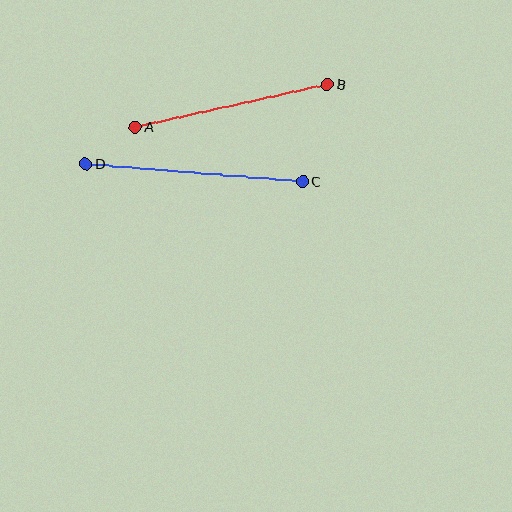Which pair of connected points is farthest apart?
Points C and D are farthest apart.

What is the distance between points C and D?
The distance is approximately 218 pixels.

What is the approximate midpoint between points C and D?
The midpoint is at approximately (194, 172) pixels.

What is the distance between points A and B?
The distance is approximately 197 pixels.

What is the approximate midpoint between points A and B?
The midpoint is at approximately (231, 106) pixels.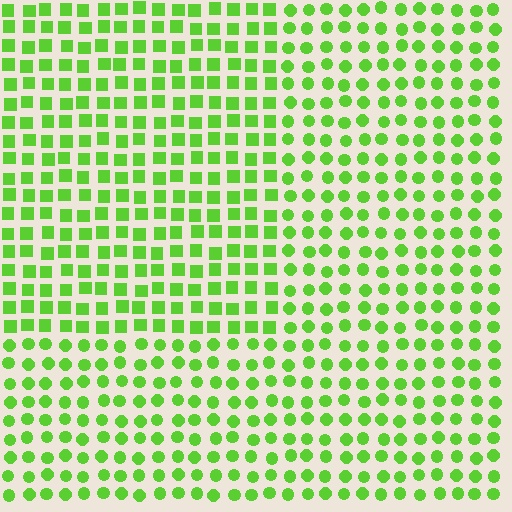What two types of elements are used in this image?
The image uses squares inside the rectangle region and circles outside it.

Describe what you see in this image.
The image is filled with small lime elements arranged in a uniform grid. A rectangle-shaped region contains squares, while the surrounding area contains circles. The boundary is defined purely by the change in element shape.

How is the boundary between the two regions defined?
The boundary is defined by a change in element shape: squares inside vs. circles outside. All elements share the same color and spacing.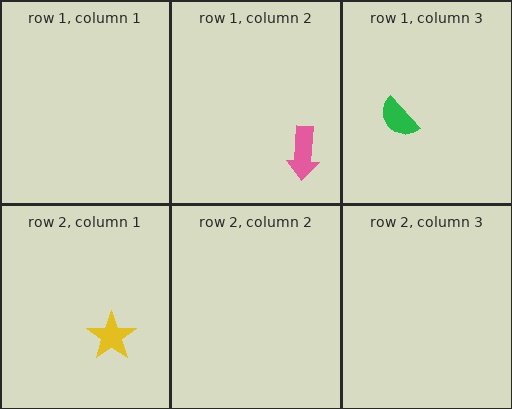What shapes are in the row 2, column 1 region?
The yellow star.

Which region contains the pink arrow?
The row 1, column 2 region.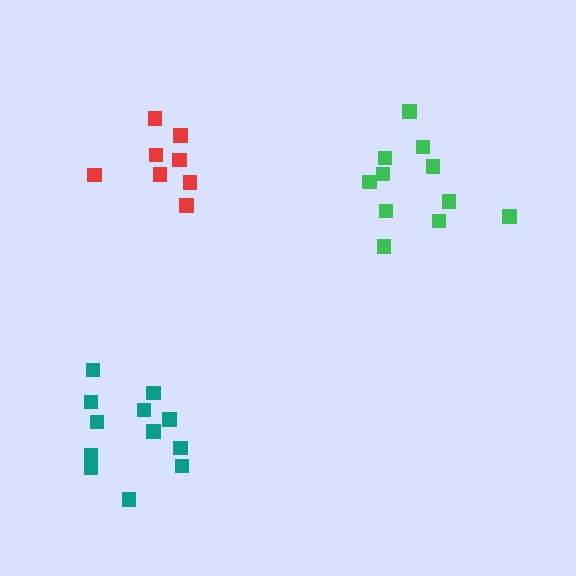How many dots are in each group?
Group 1: 8 dots, Group 2: 11 dots, Group 3: 12 dots (31 total).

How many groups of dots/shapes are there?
There are 3 groups.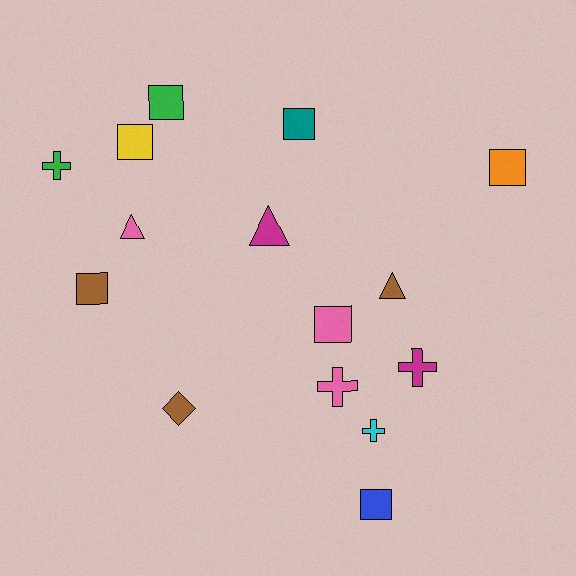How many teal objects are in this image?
There is 1 teal object.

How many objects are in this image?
There are 15 objects.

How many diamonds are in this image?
There is 1 diamond.